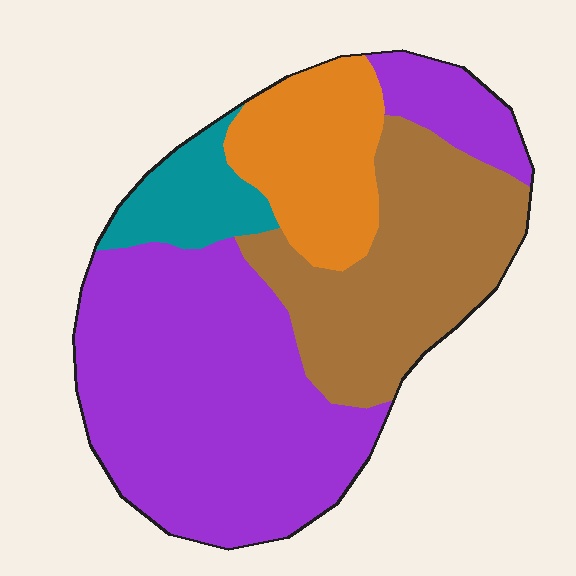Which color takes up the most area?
Purple, at roughly 50%.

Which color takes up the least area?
Teal, at roughly 10%.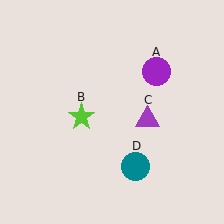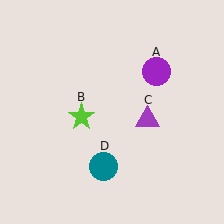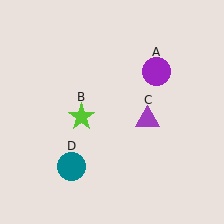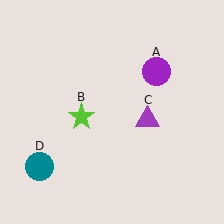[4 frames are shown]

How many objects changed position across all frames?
1 object changed position: teal circle (object D).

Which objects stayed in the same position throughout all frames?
Purple circle (object A) and lime star (object B) and purple triangle (object C) remained stationary.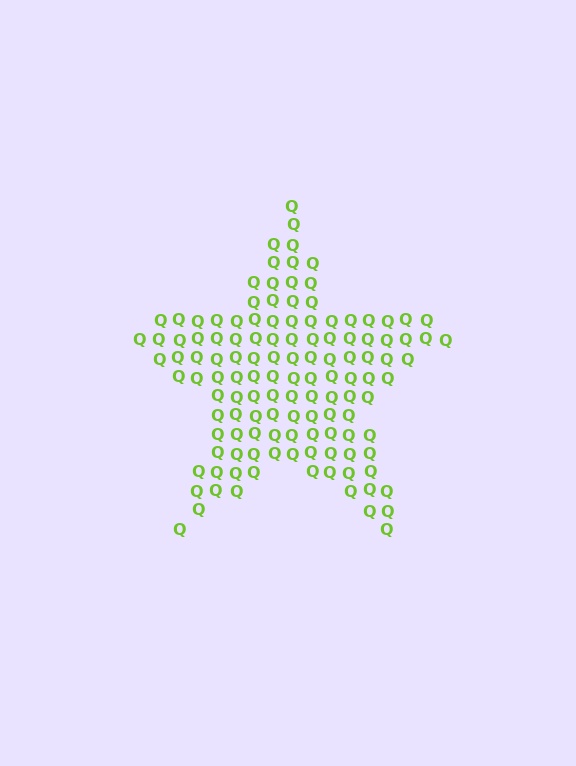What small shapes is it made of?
It is made of small letter Q's.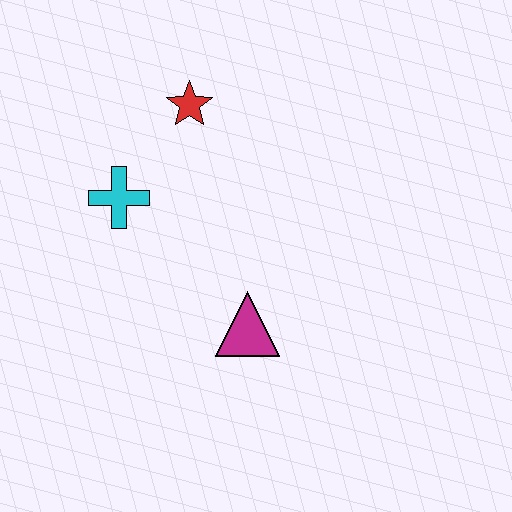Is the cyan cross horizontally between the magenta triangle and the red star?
No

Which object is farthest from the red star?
The magenta triangle is farthest from the red star.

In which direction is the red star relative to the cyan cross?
The red star is above the cyan cross.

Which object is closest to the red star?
The cyan cross is closest to the red star.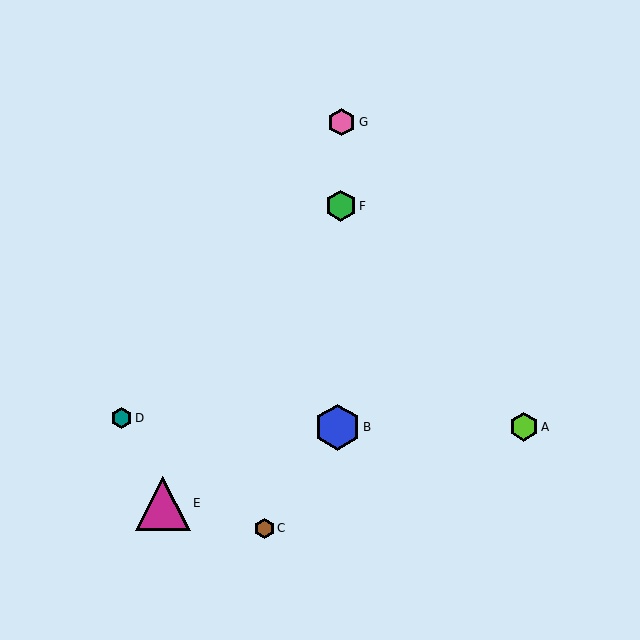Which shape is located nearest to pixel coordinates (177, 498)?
The magenta triangle (labeled E) at (163, 503) is nearest to that location.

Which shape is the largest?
The magenta triangle (labeled E) is the largest.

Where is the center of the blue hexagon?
The center of the blue hexagon is at (337, 427).